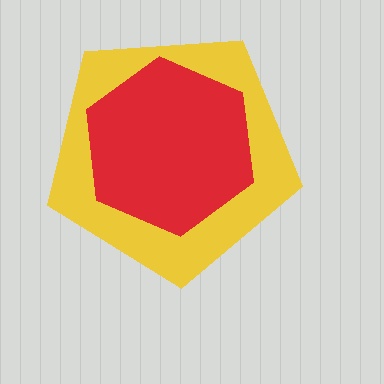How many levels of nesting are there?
2.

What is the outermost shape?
The yellow pentagon.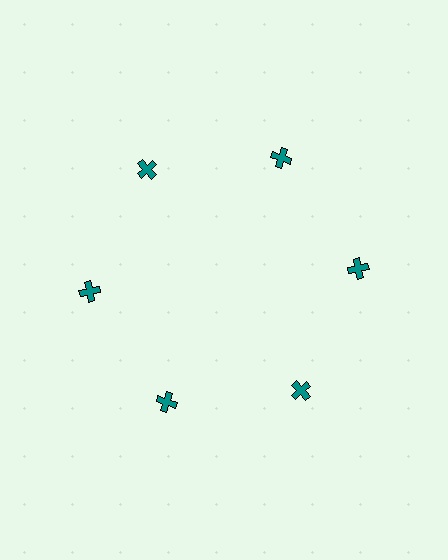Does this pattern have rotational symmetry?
Yes, this pattern has 6-fold rotational symmetry. It looks the same after rotating 60 degrees around the center.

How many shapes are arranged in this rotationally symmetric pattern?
There are 6 shapes, arranged in 6 groups of 1.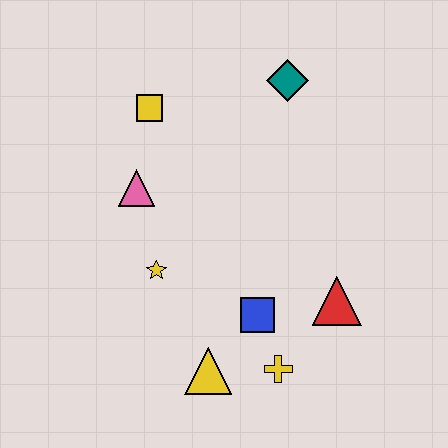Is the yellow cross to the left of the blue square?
No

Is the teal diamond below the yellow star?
No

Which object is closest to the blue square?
The yellow cross is closest to the blue square.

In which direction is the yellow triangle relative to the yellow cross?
The yellow triangle is to the left of the yellow cross.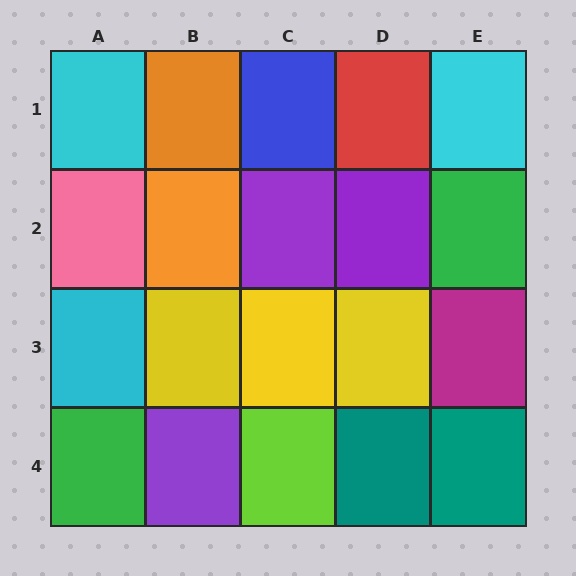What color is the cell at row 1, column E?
Cyan.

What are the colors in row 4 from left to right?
Green, purple, lime, teal, teal.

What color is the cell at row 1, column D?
Red.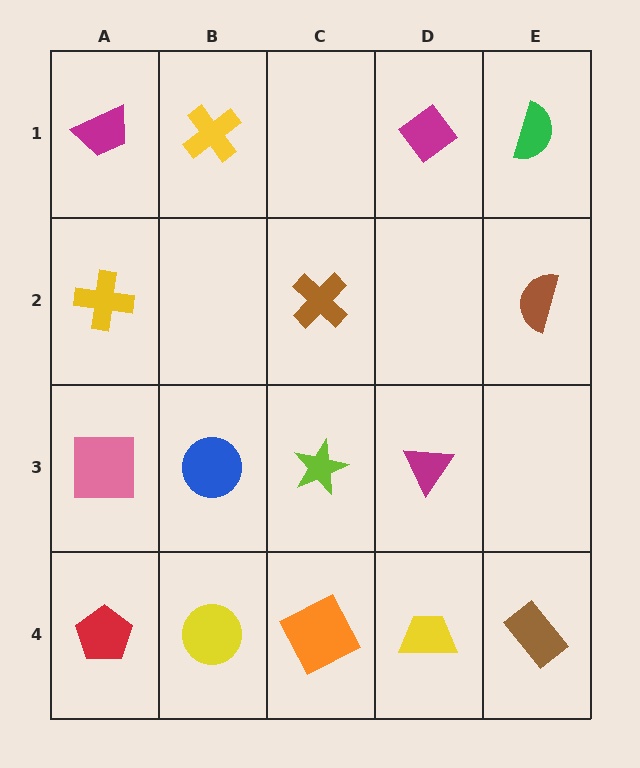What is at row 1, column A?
A magenta trapezoid.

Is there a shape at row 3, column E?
No, that cell is empty.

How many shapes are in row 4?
5 shapes.